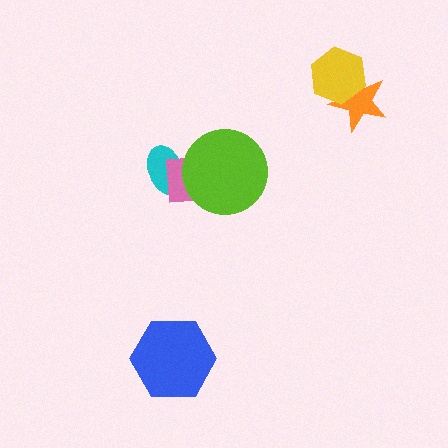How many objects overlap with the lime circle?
2 objects overlap with the lime circle.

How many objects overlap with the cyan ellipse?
2 objects overlap with the cyan ellipse.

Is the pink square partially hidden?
Yes, it is partially covered by another shape.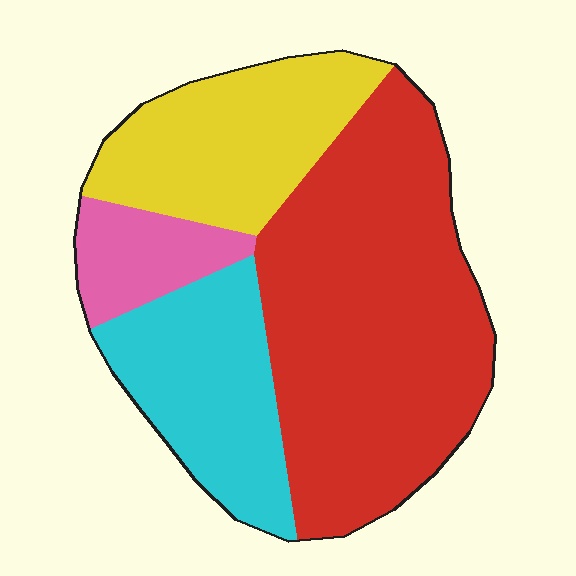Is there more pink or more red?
Red.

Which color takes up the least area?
Pink, at roughly 10%.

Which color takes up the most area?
Red, at roughly 50%.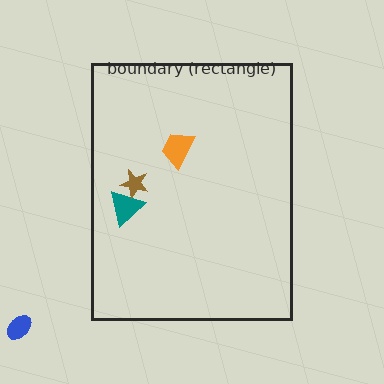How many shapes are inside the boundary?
3 inside, 1 outside.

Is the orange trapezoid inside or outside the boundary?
Inside.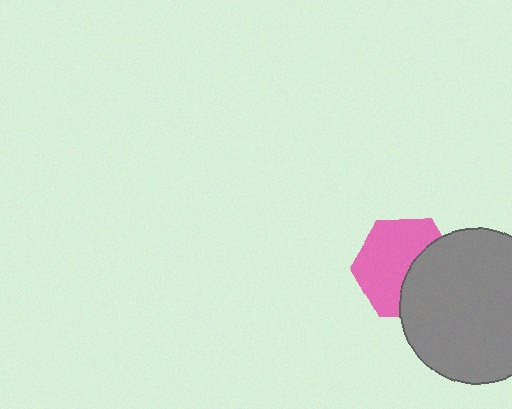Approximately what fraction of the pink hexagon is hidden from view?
Roughly 39% of the pink hexagon is hidden behind the gray circle.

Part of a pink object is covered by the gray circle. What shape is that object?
It is a hexagon.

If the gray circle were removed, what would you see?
You would see the complete pink hexagon.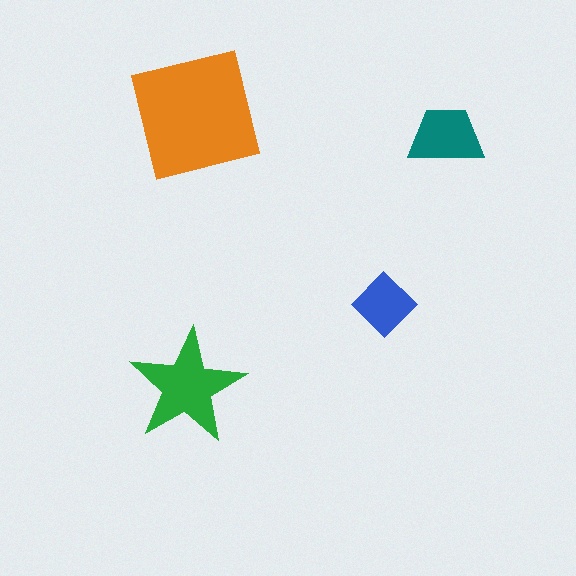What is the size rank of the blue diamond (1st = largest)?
4th.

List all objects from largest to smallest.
The orange square, the green star, the teal trapezoid, the blue diamond.